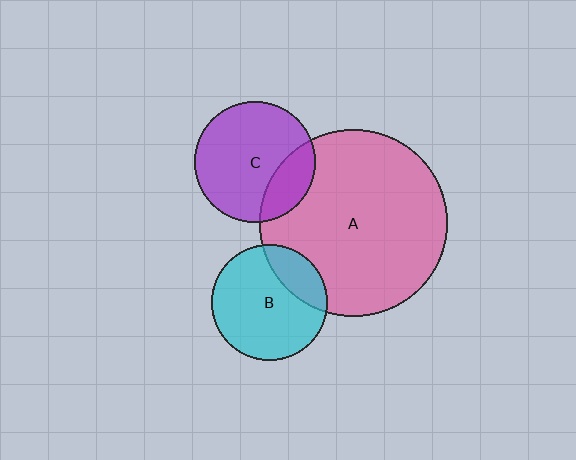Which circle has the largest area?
Circle A (pink).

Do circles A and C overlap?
Yes.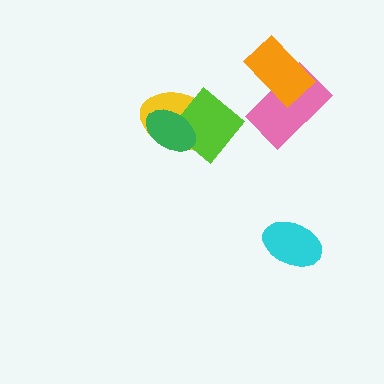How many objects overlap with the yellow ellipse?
2 objects overlap with the yellow ellipse.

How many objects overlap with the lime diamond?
2 objects overlap with the lime diamond.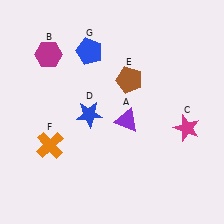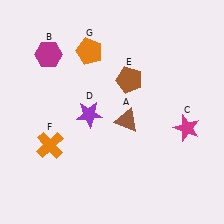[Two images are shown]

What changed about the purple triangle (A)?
In Image 1, A is purple. In Image 2, it changed to brown.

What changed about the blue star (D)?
In Image 1, D is blue. In Image 2, it changed to purple.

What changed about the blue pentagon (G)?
In Image 1, G is blue. In Image 2, it changed to orange.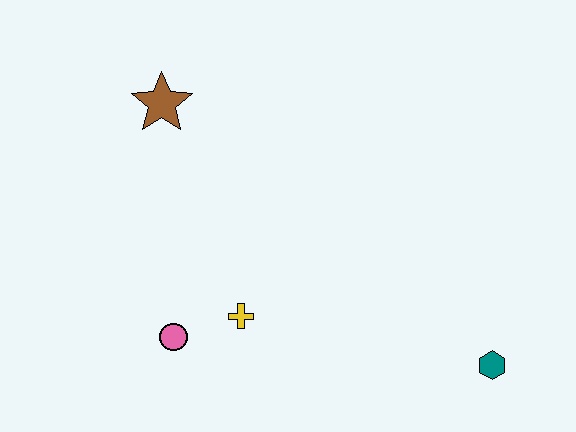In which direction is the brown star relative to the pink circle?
The brown star is above the pink circle.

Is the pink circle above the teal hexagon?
Yes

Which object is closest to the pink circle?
The yellow cross is closest to the pink circle.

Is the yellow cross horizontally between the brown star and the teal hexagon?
Yes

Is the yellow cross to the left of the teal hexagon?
Yes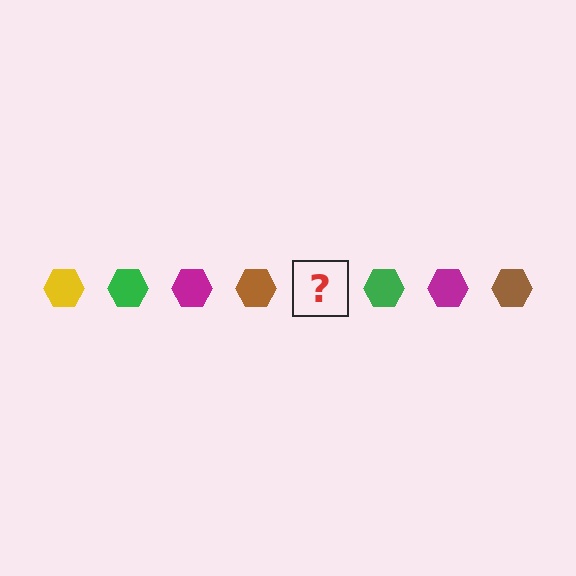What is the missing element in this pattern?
The missing element is a yellow hexagon.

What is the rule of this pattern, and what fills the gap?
The rule is that the pattern cycles through yellow, green, magenta, brown hexagons. The gap should be filled with a yellow hexagon.